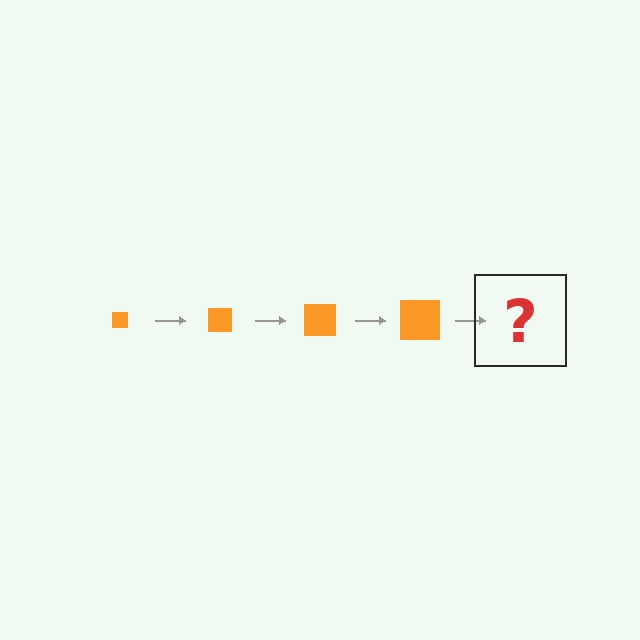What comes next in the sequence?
The next element should be an orange square, larger than the previous one.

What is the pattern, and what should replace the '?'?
The pattern is that the square gets progressively larger each step. The '?' should be an orange square, larger than the previous one.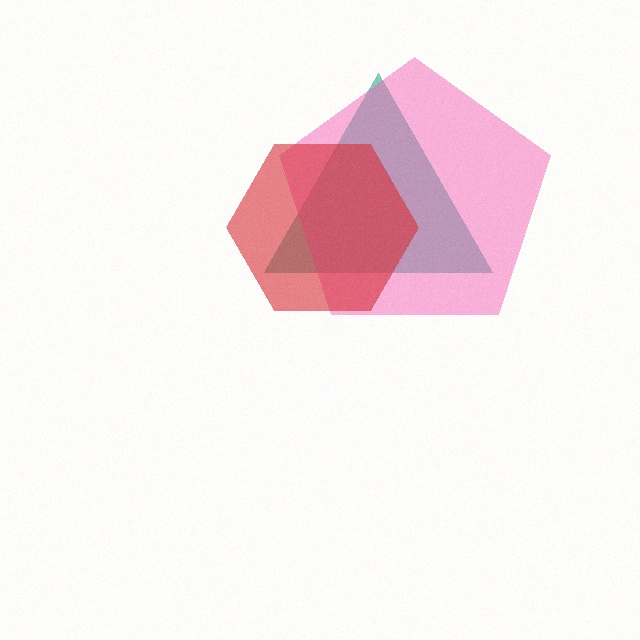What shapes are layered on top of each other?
The layered shapes are: a teal triangle, a pink pentagon, a red hexagon.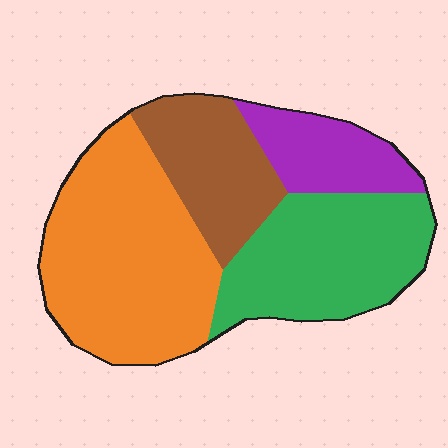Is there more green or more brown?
Green.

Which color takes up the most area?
Orange, at roughly 40%.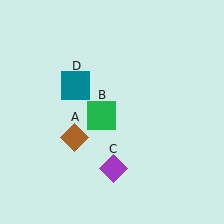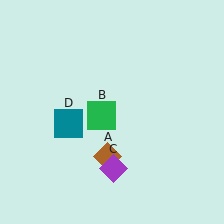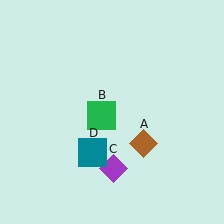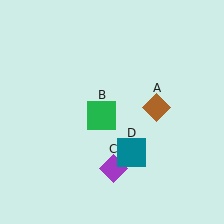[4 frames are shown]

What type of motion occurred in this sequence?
The brown diamond (object A), teal square (object D) rotated counterclockwise around the center of the scene.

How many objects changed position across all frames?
2 objects changed position: brown diamond (object A), teal square (object D).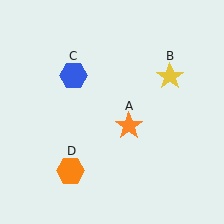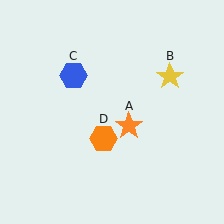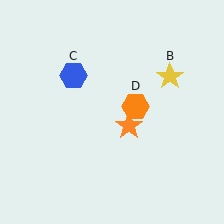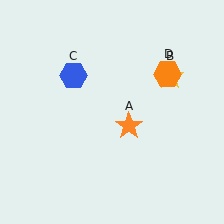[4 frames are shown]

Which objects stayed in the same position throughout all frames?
Orange star (object A) and yellow star (object B) and blue hexagon (object C) remained stationary.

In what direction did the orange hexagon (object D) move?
The orange hexagon (object D) moved up and to the right.